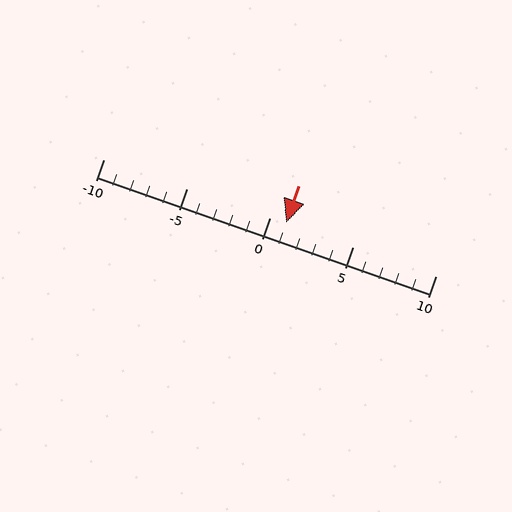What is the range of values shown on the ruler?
The ruler shows values from -10 to 10.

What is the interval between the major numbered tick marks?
The major tick marks are spaced 5 units apart.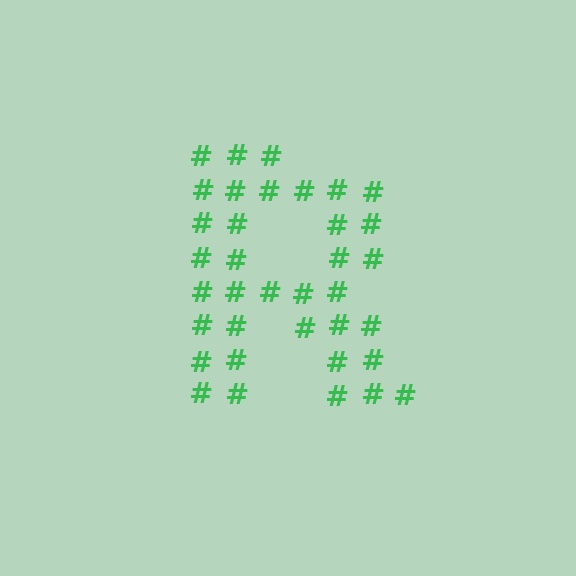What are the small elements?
The small elements are hash symbols.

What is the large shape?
The large shape is the letter R.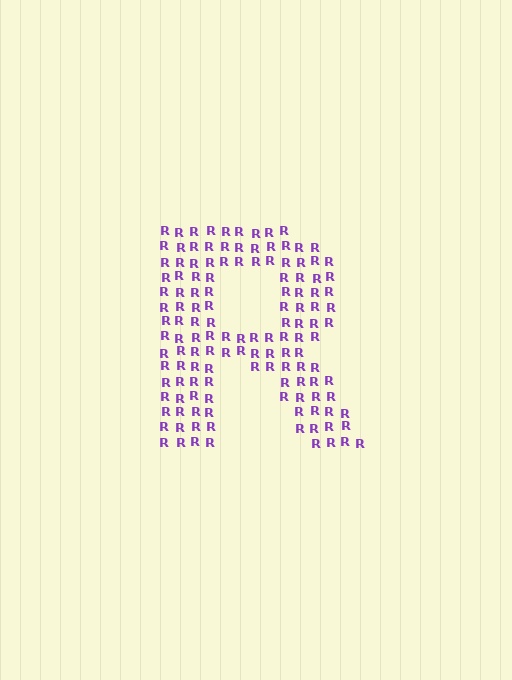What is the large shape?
The large shape is the letter R.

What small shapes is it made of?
It is made of small letter R's.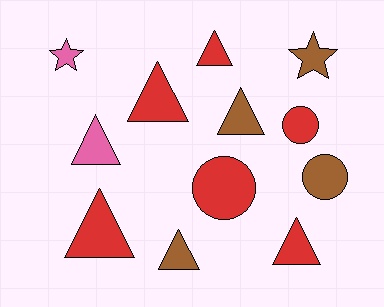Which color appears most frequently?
Red, with 6 objects.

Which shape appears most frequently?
Triangle, with 7 objects.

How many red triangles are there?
There are 4 red triangles.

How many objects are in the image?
There are 12 objects.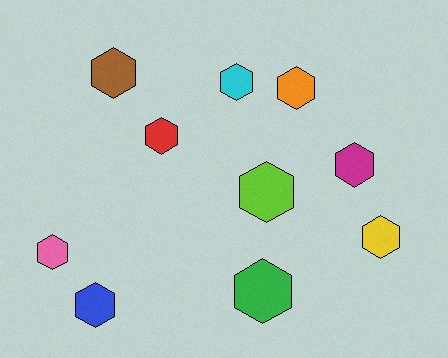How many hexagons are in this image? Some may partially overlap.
There are 10 hexagons.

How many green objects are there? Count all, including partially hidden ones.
There is 1 green object.